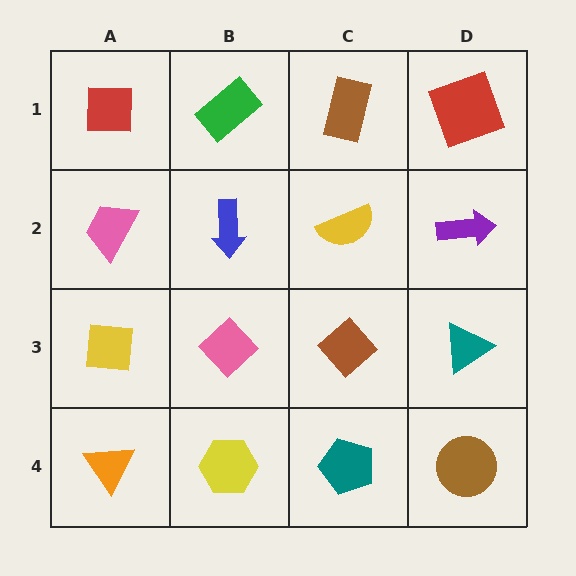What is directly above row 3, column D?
A purple arrow.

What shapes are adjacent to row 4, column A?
A yellow square (row 3, column A), a yellow hexagon (row 4, column B).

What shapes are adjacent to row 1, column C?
A yellow semicircle (row 2, column C), a green rectangle (row 1, column B), a red square (row 1, column D).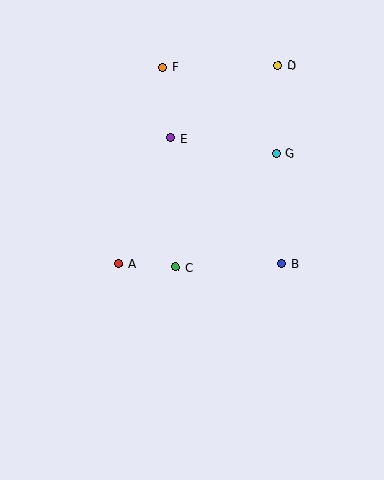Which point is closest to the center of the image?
Point C at (176, 267) is closest to the center.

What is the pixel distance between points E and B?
The distance between E and B is 168 pixels.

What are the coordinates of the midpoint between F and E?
The midpoint between F and E is at (167, 102).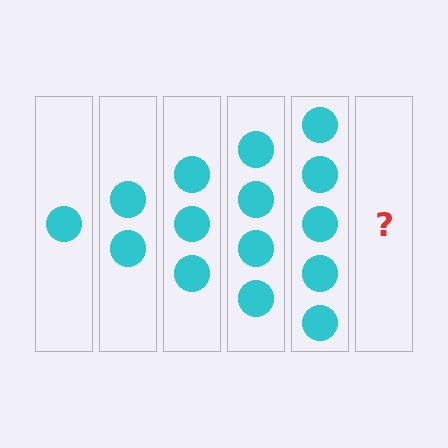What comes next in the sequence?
The next element should be 6 circles.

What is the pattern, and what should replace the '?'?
The pattern is that each step adds one more circle. The '?' should be 6 circles.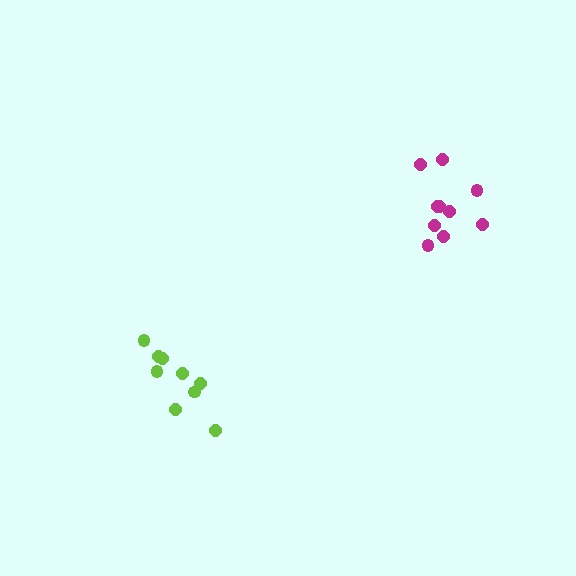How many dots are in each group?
Group 1: 10 dots, Group 2: 9 dots (19 total).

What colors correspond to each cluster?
The clusters are colored: magenta, lime.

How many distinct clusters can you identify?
There are 2 distinct clusters.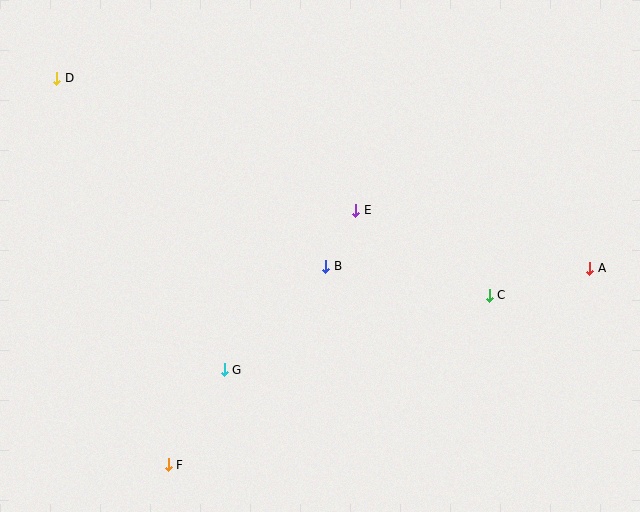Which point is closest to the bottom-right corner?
Point A is closest to the bottom-right corner.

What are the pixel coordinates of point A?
Point A is at (590, 269).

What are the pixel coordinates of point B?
Point B is at (326, 266).